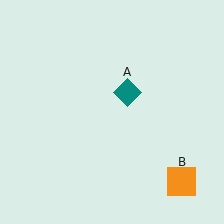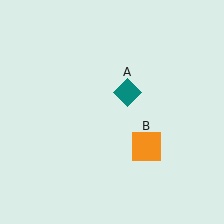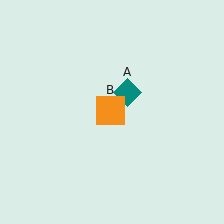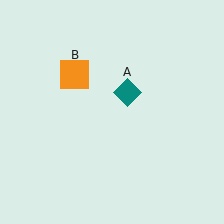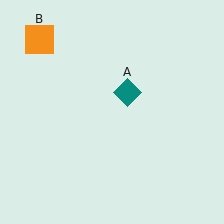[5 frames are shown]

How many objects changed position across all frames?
1 object changed position: orange square (object B).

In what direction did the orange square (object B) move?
The orange square (object B) moved up and to the left.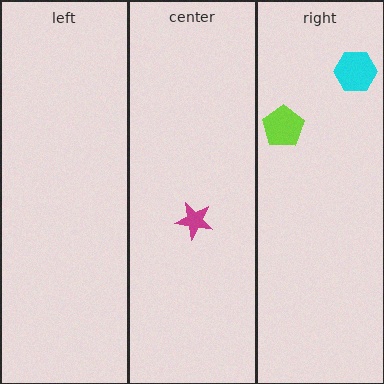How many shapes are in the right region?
2.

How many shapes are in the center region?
1.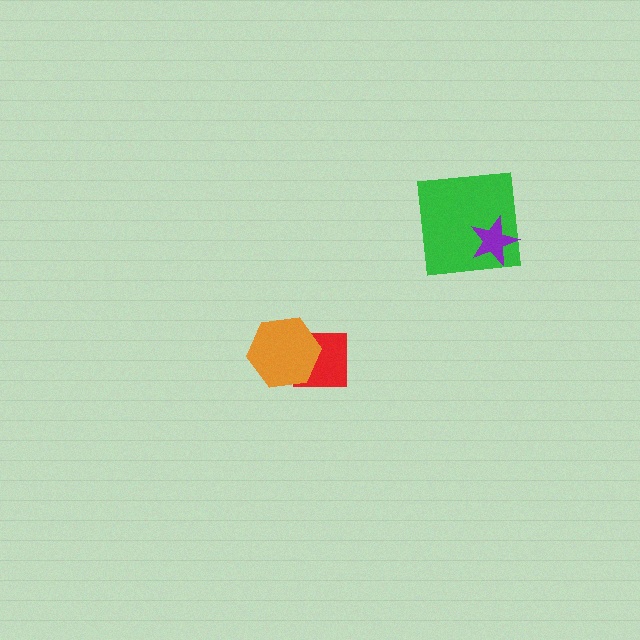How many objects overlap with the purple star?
1 object overlaps with the purple star.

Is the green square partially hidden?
Yes, it is partially covered by another shape.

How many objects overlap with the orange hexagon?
1 object overlaps with the orange hexagon.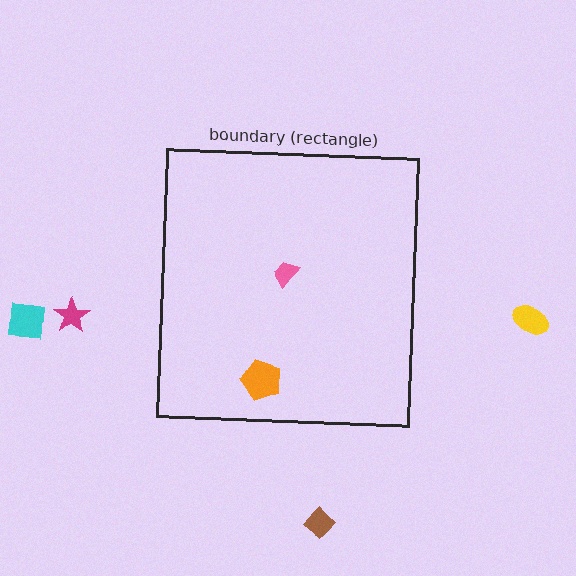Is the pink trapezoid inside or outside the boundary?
Inside.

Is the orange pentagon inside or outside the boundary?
Inside.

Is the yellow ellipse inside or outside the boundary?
Outside.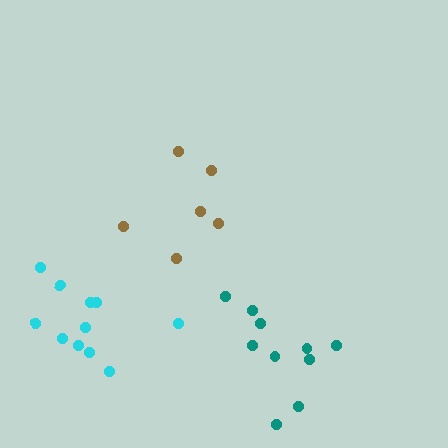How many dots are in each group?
Group 1: 6 dots, Group 2: 10 dots, Group 3: 11 dots (27 total).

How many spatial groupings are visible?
There are 3 spatial groupings.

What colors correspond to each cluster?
The clusters are colored: brown, teal, cyan.